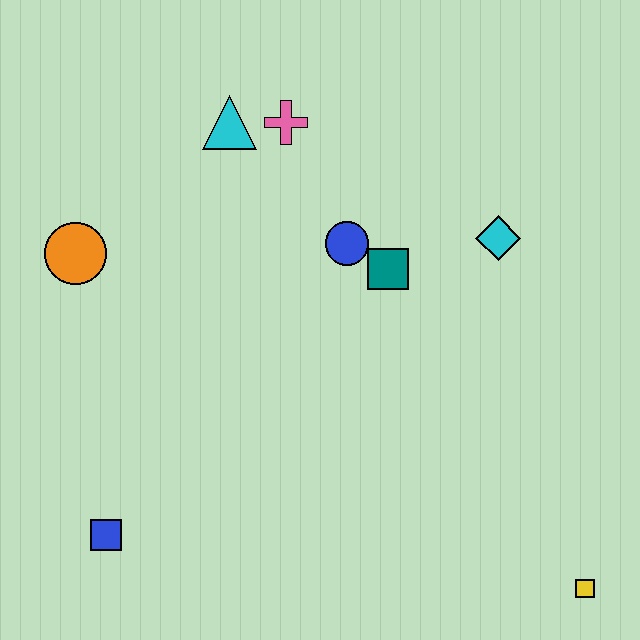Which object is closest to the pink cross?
The cyan triangle is closest to the pink cross.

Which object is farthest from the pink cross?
The yellow square is farthest from the pink cross.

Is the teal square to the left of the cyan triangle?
No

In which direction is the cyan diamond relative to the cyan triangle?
The cyan diamond is to the right of the cyan triangle.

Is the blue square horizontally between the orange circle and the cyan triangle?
Yes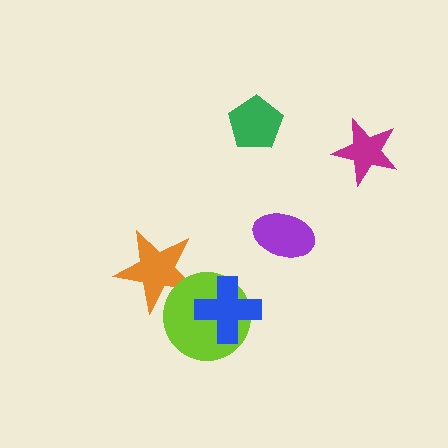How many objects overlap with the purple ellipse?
0 objects overlap with the purple ellipse.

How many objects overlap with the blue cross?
1 object overlaps with the blue cross.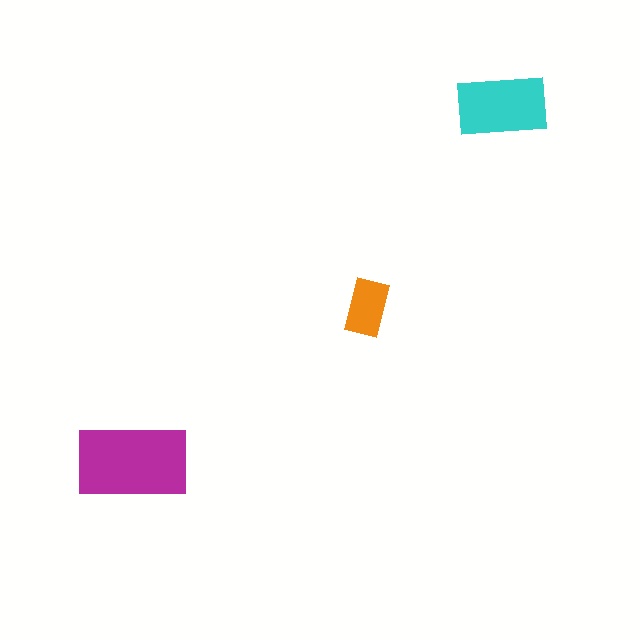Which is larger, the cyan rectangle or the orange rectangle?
The cyan one.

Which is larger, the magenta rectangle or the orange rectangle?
The magenta one.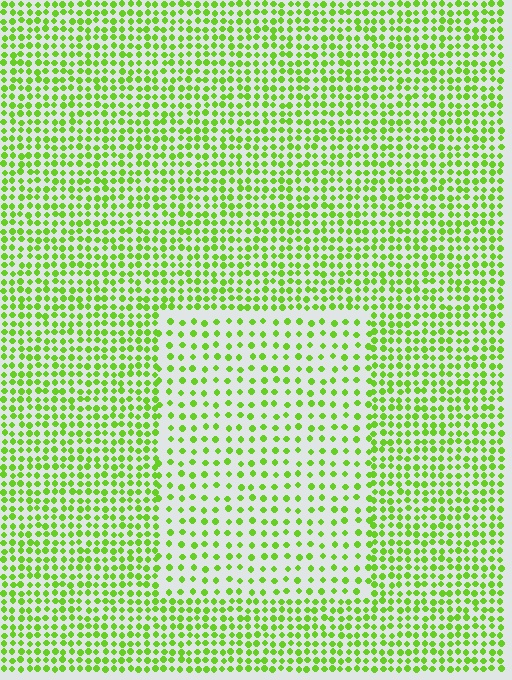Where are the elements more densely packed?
The elements are more densely packed outside the rectangle boundary.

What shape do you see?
I see a rectangle.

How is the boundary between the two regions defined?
The boundary is defined by a change in element density (approximately 1.9x ratio). All elements are the same color, size, and shape.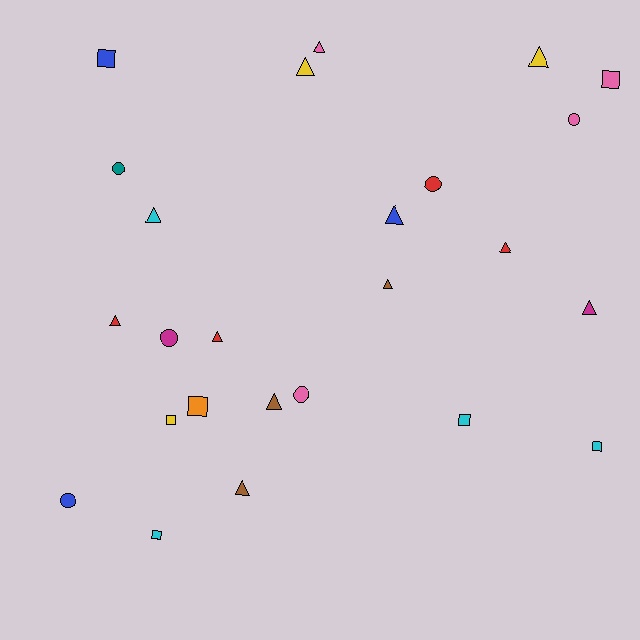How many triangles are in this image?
There are 12 triangles.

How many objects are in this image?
There are 25 objects.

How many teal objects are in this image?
There is 1 teal object.